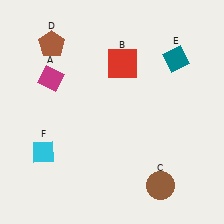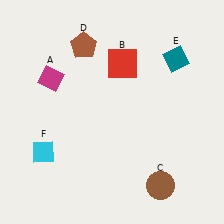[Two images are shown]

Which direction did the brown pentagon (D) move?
The brown pentagon (D) moved right.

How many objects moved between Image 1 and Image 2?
1 object moved between the two images.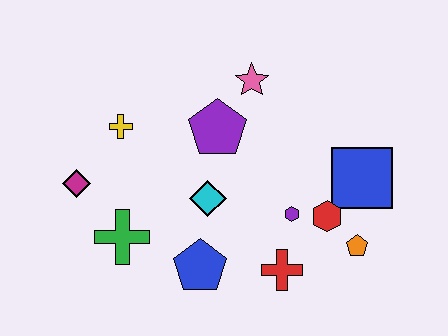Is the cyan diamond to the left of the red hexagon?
Yes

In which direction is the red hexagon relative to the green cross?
The red hexagon is to the right of the green cross.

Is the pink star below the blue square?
No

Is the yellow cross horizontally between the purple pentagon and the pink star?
No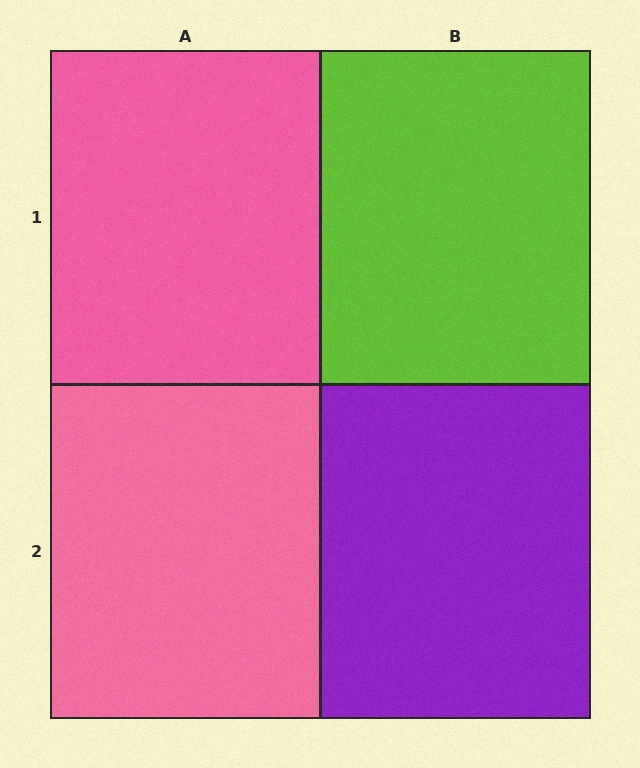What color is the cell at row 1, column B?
Lime.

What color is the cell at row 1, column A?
Pink.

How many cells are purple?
1 cell is purple.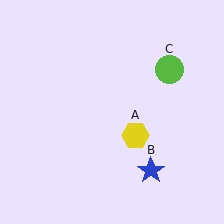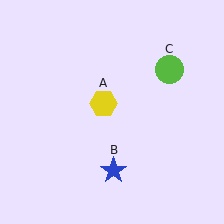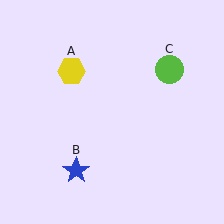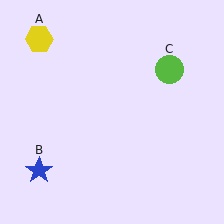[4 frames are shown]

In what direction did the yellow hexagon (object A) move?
The yellow hexagon (object A) moved up and to the left.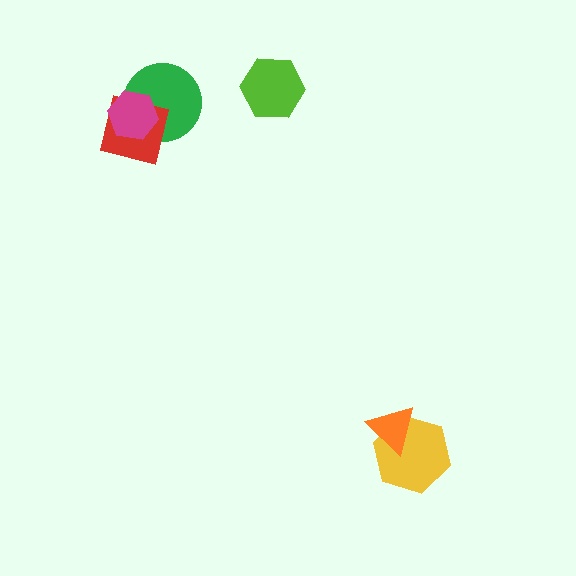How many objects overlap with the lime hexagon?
0 objects overlap with the lime hexagon.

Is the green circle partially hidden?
Yes, it is partially covered by another shape.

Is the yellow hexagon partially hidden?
Yes, it is partially covered by another shape.